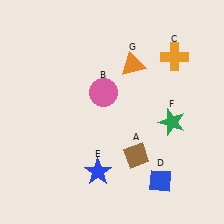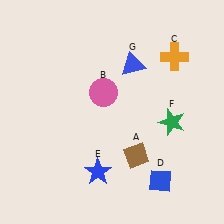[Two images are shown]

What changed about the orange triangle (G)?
In Image 1, G is orange. In Image 2, it changed to blue.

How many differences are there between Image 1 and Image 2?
There is 1 difference between the two images.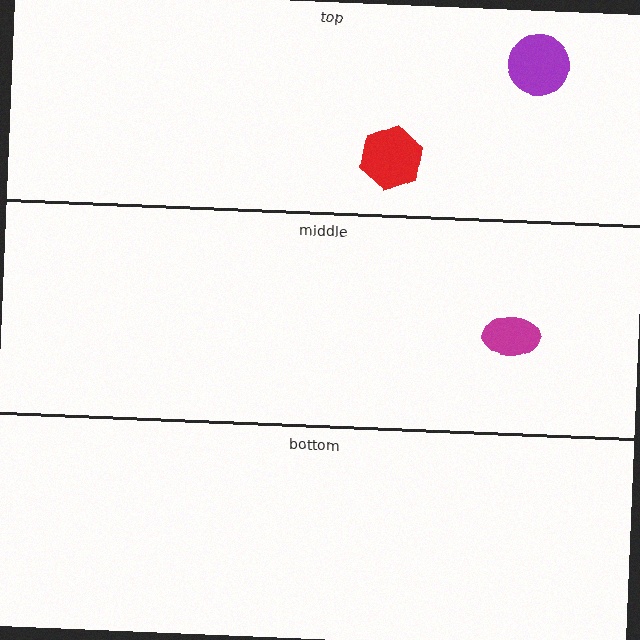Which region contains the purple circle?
The top region.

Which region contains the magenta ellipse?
The middle region.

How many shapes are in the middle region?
1.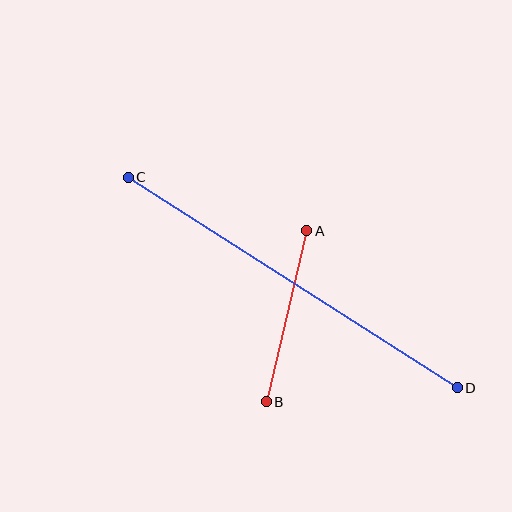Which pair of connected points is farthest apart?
Points C and D are farthest apart.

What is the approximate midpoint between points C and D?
The midpoint is at approximately (293, 282) pixels.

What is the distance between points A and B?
The distance is approximately 176 pixels.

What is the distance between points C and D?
The distance is approximately 391 pixels.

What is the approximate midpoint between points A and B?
The midpoint is at approximately (286, 316) pixels.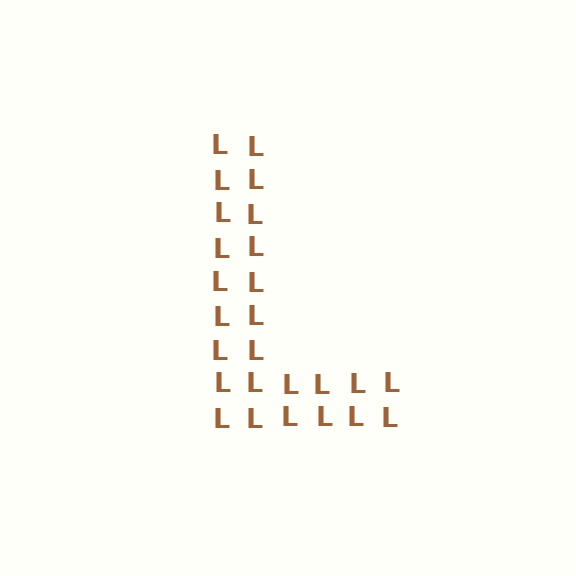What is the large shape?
The large shape is the letter L.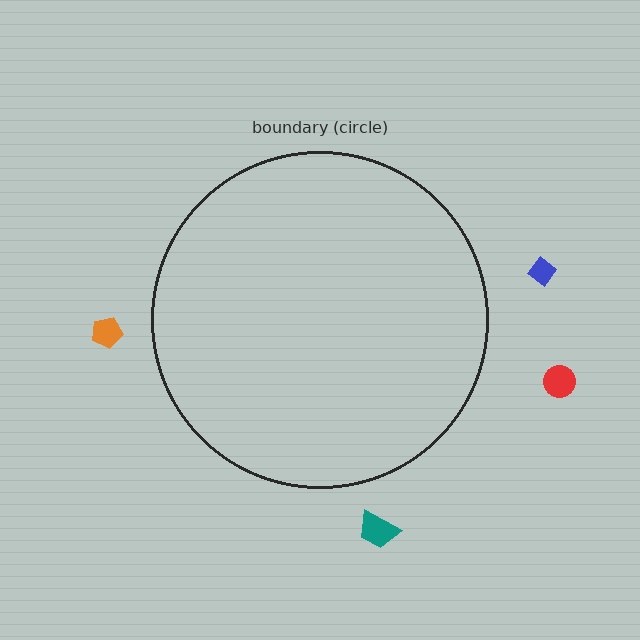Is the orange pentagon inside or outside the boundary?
Outside.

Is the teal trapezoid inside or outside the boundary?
Outside.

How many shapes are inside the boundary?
0 inside, 4 outside.